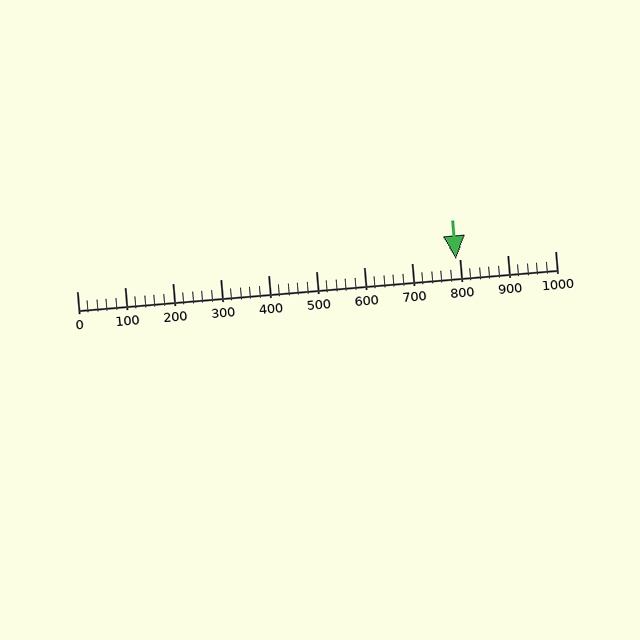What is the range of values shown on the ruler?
The ruler shows values from 0 to 1000.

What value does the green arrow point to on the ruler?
The green arrow points to approximately 793.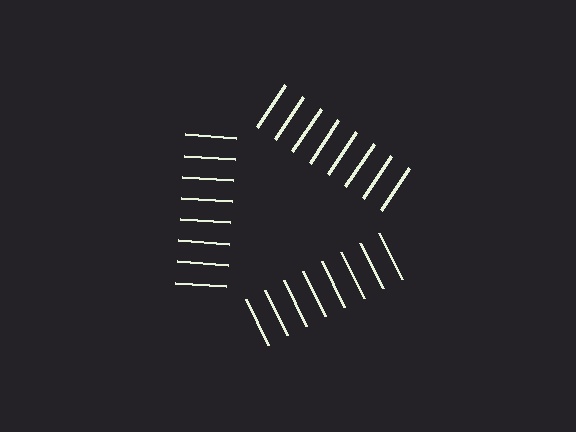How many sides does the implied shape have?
3 sides — the line-ends trace a triangle.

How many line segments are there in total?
24 — 8 along each of the 3 edges.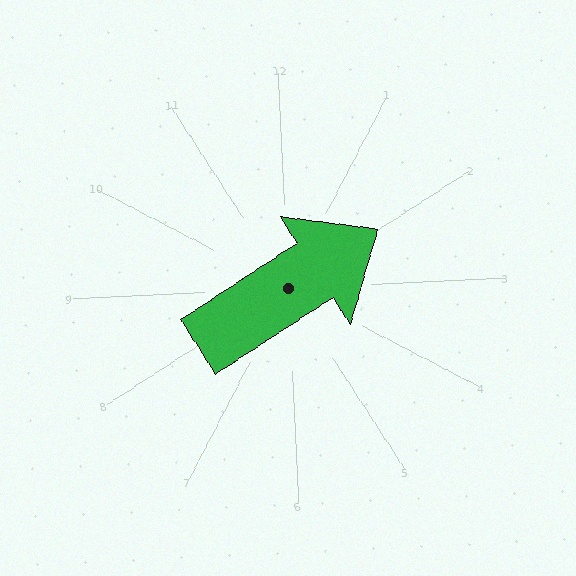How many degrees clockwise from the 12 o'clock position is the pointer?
Approximately 59 degrees.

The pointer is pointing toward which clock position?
Roughly 2 o'clock.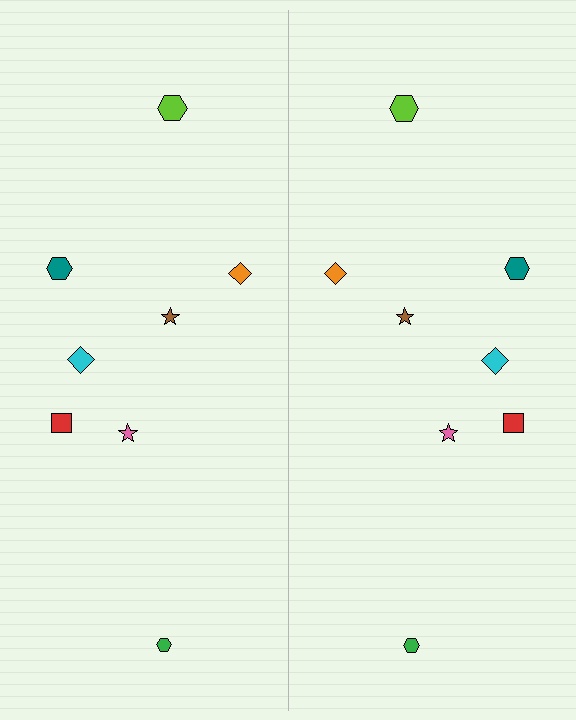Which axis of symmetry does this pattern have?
The pattern has a vertical axis of symmetry running through the center of the image.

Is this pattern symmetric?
Yes, this pattern has bilateral (reflection) symmetry.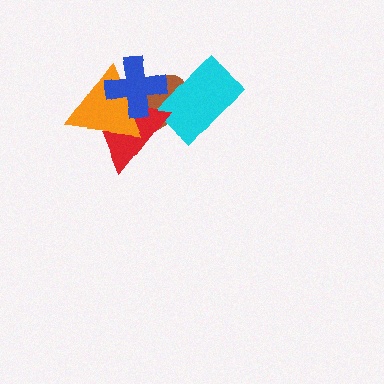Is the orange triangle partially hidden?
Yes, it is partially covered by another shape.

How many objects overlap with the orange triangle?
3 objects overlap with the orange triangle.